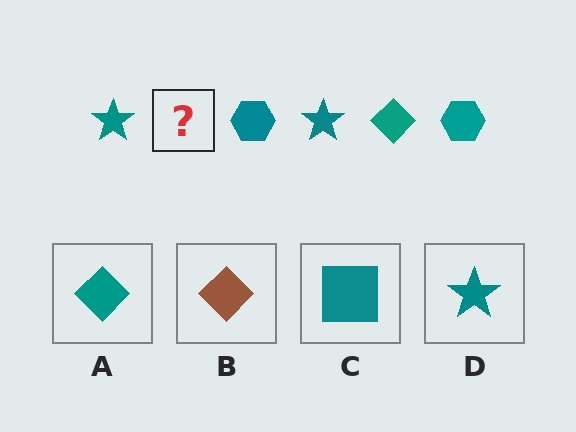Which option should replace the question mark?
Option A.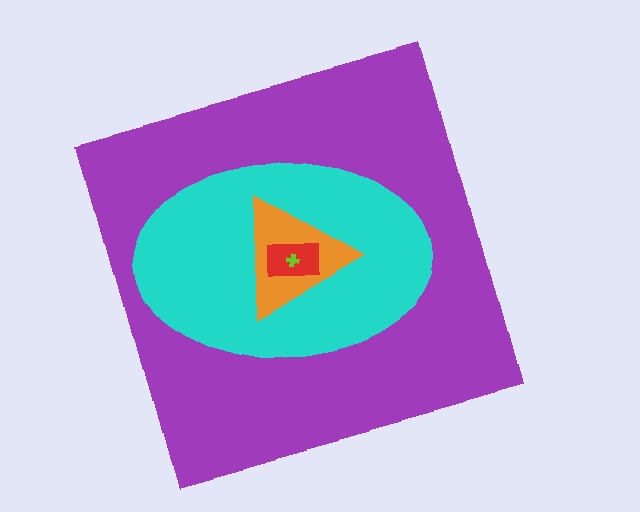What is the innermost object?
The lime cross.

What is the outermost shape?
The purple square.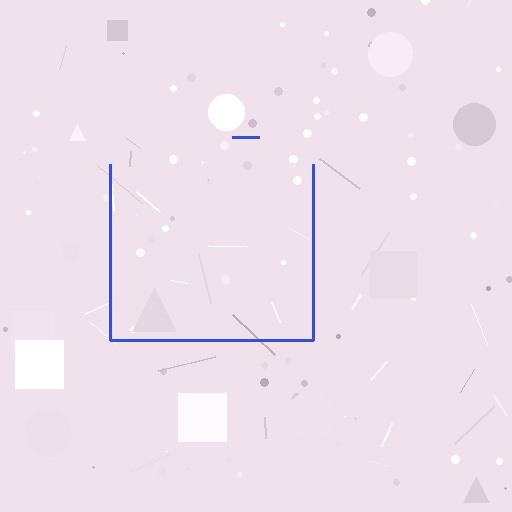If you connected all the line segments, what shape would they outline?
They would outline a square.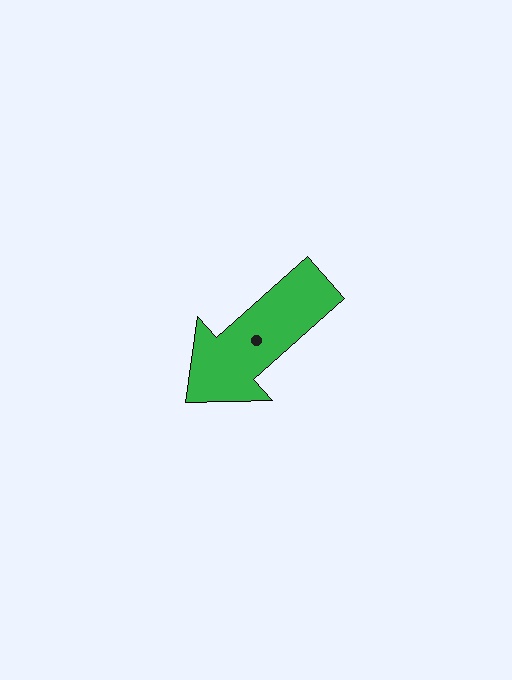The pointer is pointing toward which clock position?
Roughly 8 o'clock.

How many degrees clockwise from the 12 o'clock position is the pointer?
Approximately 229 degrees.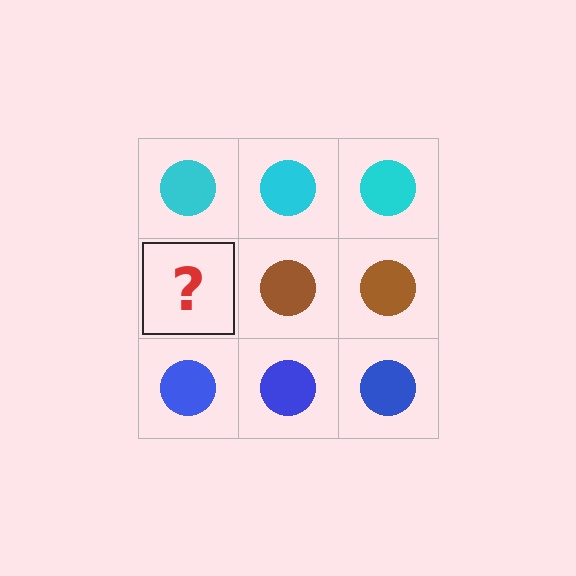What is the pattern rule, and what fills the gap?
The rule is that each row has a consistent color. The gap should be filled with a brown circle.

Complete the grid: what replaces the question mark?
The question mark should be replaced with a brown circle.